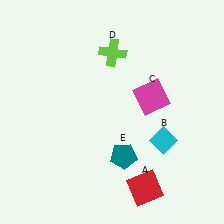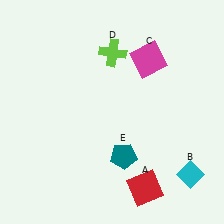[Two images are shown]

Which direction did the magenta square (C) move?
The magenta square (C) moved up.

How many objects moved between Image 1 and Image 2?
2 objects moved between the two images.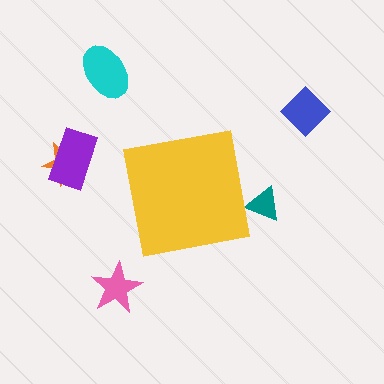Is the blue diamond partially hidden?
No, the blue diamond is fully visible.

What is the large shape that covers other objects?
A yellow square.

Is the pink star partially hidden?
No, the pink star is fully visible.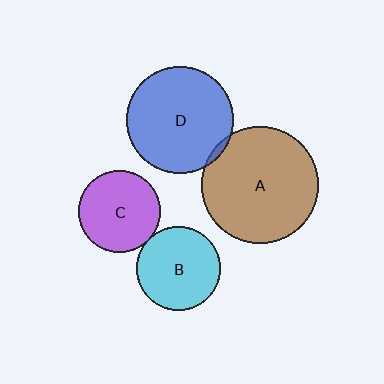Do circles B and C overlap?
Yes.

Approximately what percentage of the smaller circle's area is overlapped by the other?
Approximately 5%.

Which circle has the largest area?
Circle A (brown).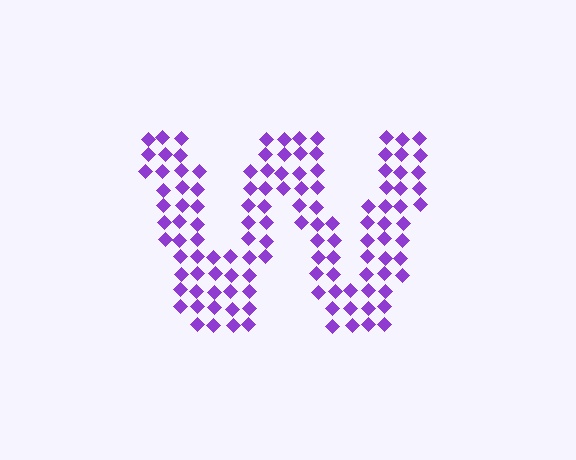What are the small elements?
The small elements are diamonds.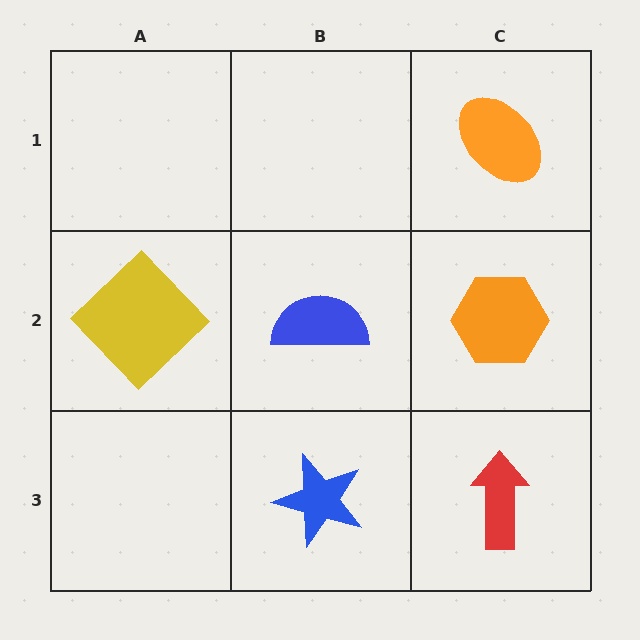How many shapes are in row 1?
1 shape.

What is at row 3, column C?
A red arrow.